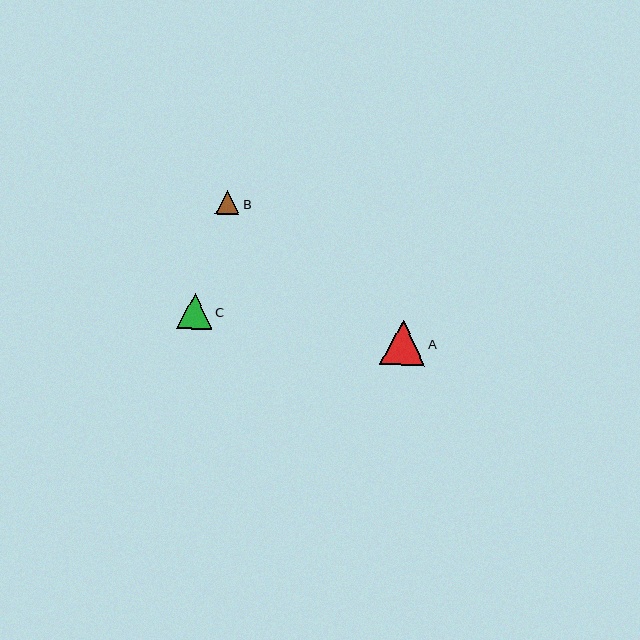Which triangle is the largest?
Triangle A is the largest with a size of approximately 45 pixels.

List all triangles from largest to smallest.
From largest to smallest: A, C, B.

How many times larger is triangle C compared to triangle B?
Triangle C is approximately 1.5 times the size of triangle B.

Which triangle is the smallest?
Triangle B is the smallest with a size of approximately 24 pixels.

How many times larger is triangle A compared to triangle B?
Triangle A is approximately 1.9 times the size of triangle B.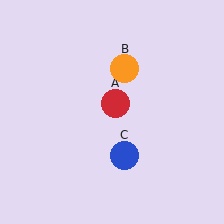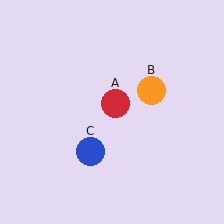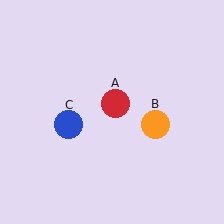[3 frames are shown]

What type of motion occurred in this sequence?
The orange circle (object B), blue circle (object C) rotated clockwise around the center of the scene.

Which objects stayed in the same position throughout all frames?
Red circle (object A) remained stationary.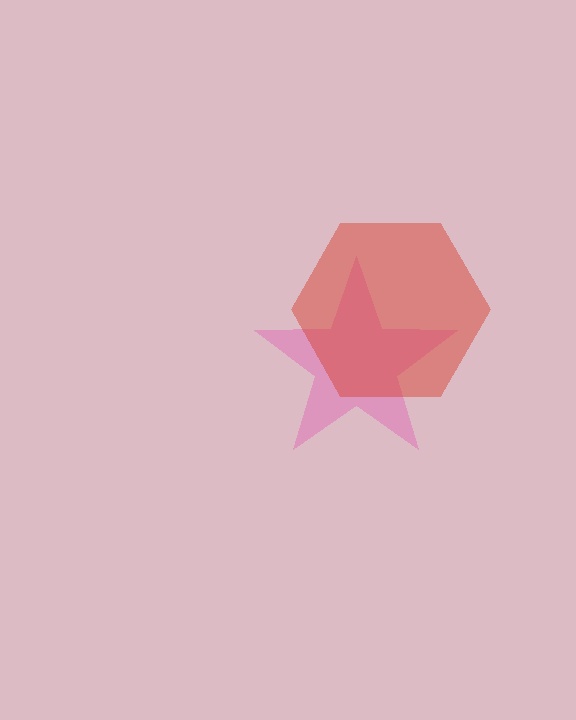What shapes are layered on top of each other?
The layered shapes are: a pink star, a red hexagon.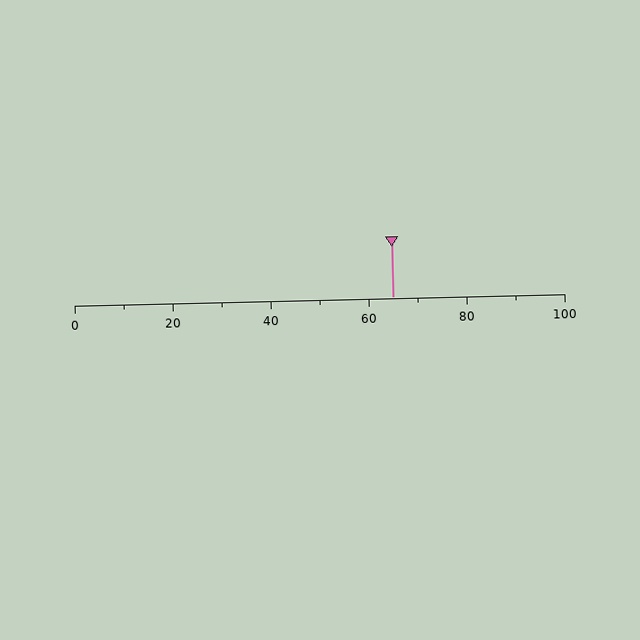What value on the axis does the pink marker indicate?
The marker indicates approximately 65.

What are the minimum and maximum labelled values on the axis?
The axis runs from 0 to 100.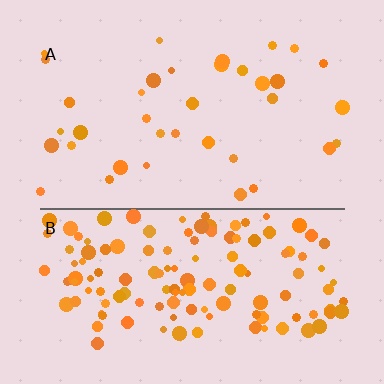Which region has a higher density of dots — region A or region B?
B (the bottom).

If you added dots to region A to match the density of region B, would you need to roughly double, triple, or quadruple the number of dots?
Approximately quadruple.